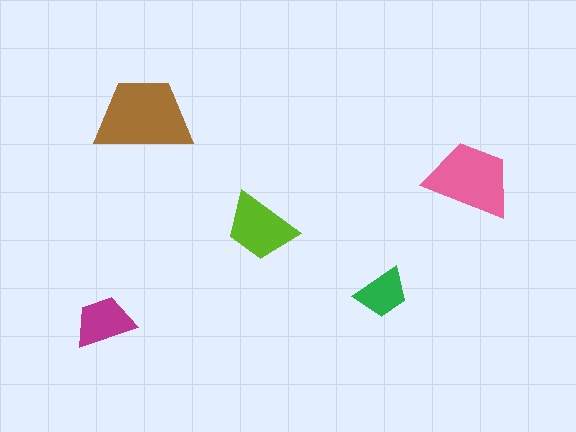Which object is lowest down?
The magenta trapezoid is bottommost.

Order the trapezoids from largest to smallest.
the brown one, the pink one, the lime one, the magenta one, the green one.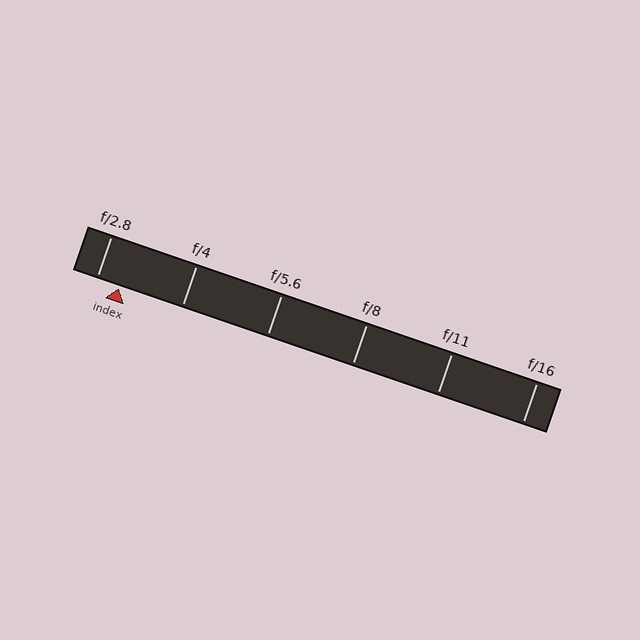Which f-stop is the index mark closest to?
The index mark is closest to f/2.8.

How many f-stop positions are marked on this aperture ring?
There are 6 f-stop positions marked.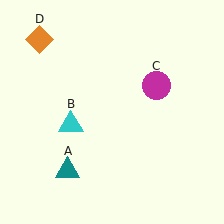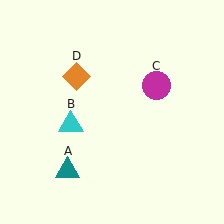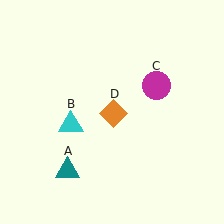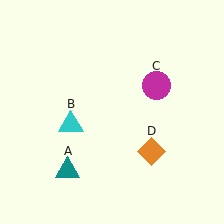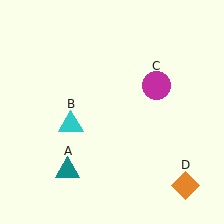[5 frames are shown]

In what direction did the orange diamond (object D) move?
The orange diamond (object D) moved down and to the right.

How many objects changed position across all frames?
1 object changed position: orange diamond (object D).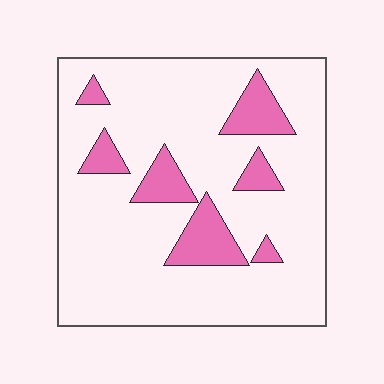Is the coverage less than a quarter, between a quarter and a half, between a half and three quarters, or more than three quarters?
Less than a quarter.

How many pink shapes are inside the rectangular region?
7.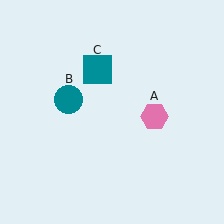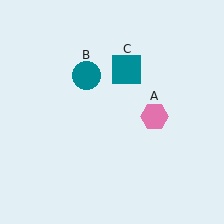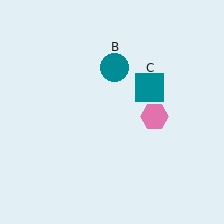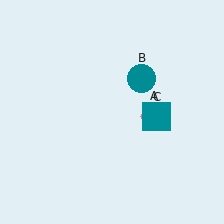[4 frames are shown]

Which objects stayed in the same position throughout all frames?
Pink hexagon (object A) remained stationary.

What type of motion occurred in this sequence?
The teal circle (object B), teal square (object C) rotated clockwise around the center of the scene.